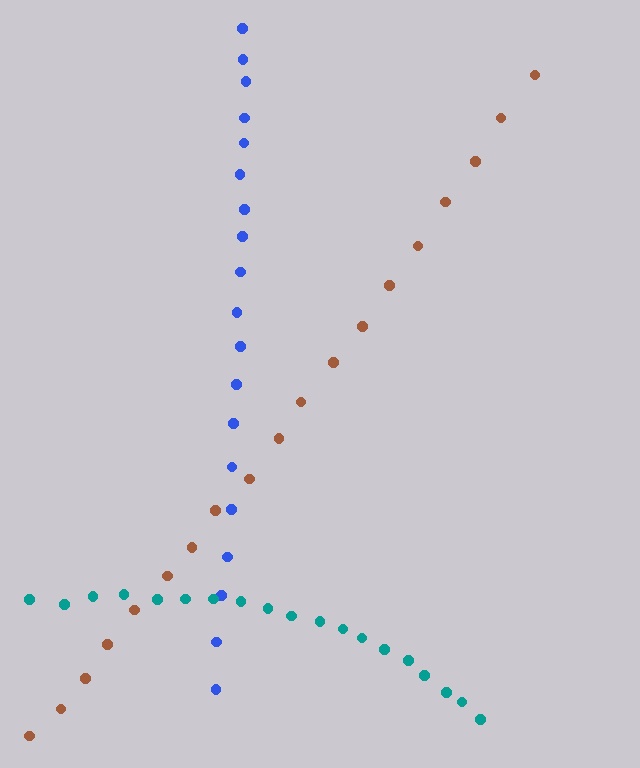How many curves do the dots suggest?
There are 3 distinct paths.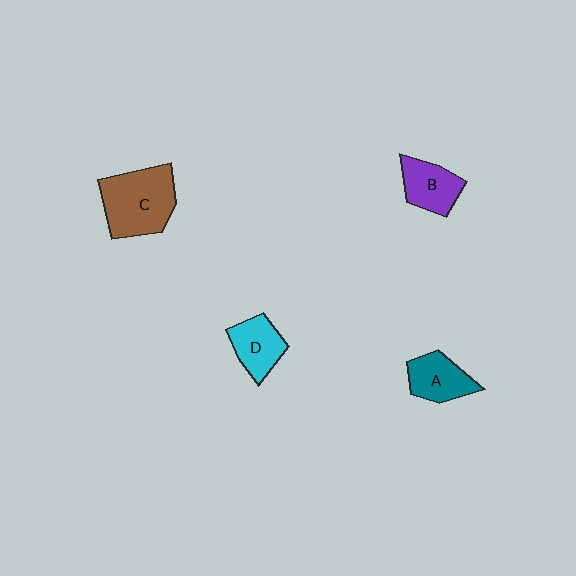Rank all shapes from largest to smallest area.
From largest to smallest: C (brown), B (purple), A (teal), D (cyan).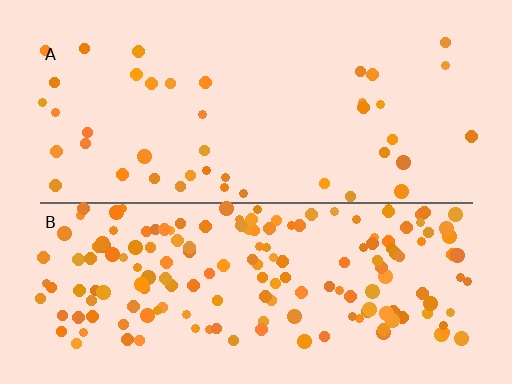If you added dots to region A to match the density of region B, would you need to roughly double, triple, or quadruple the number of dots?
Approximately quadruple.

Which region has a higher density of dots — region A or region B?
B (the bottom).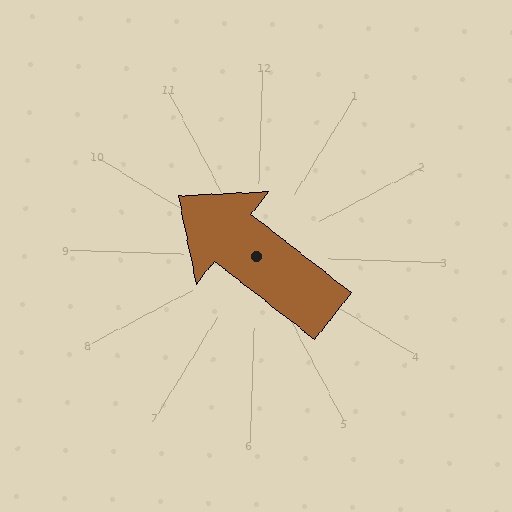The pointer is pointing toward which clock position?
Roughly 10 o'clock.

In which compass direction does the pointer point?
Northwest.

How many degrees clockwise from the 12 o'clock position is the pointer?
Approximately 306 degrees.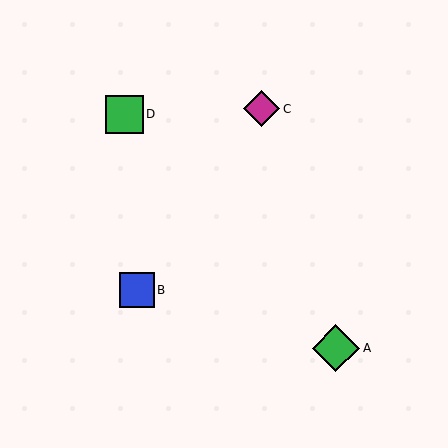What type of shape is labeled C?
Shape C is a magenta diamond.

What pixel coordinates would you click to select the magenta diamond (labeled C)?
Click at (262, 109) to select the magenta diamond C.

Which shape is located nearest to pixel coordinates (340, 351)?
The green diamond (labeled A) at (336, 348) is nearest to that location.